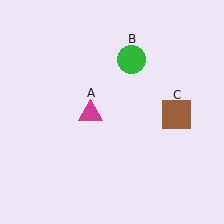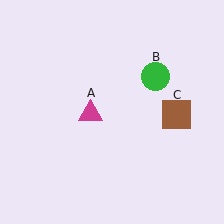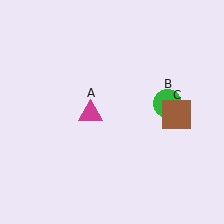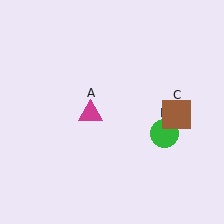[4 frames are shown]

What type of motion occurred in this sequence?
The green circle (object B) rotated clockwise around the center of the scene.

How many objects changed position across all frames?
1 object changed position: green circle (object B).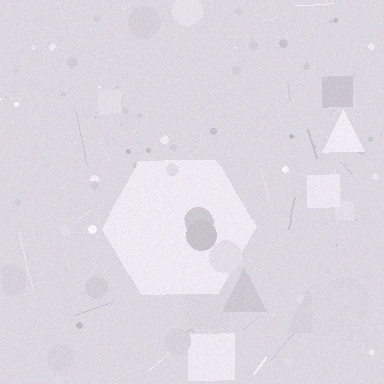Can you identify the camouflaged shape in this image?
The camouflaged shape is a hexagon.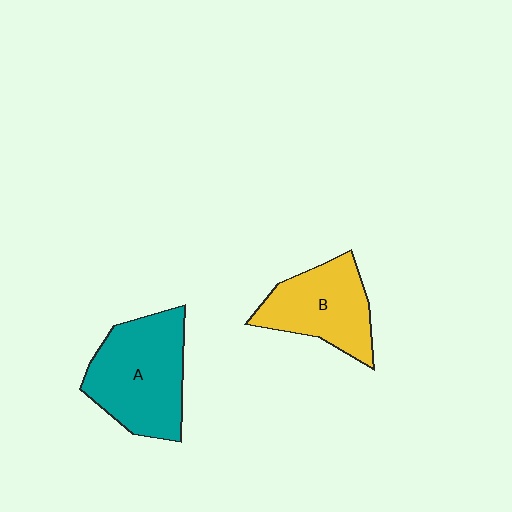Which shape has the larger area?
Shape A (teal).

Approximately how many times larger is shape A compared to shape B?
Approximately 1.3 times.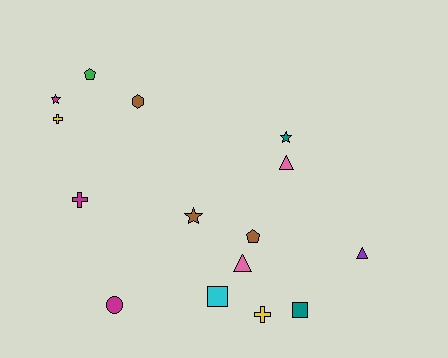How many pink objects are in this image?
There are 2 pink objects.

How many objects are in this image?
There are 15 objects.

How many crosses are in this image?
There are 3 crosses.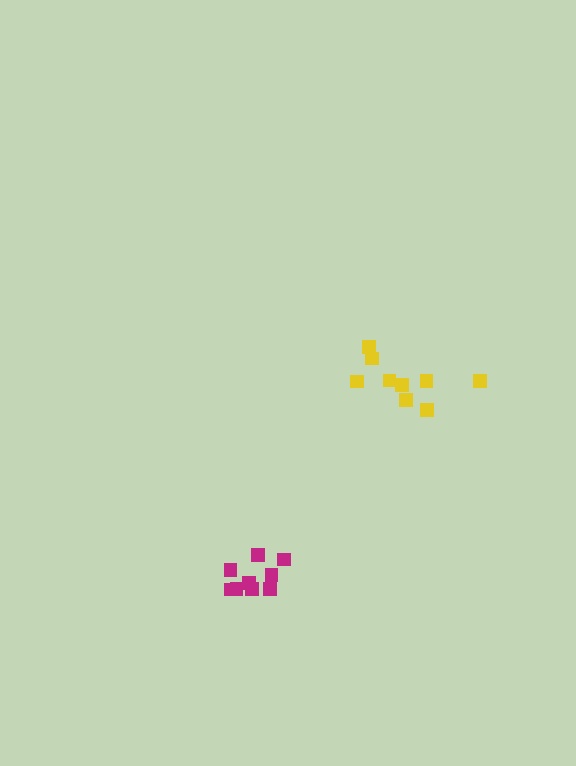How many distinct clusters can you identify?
There are 2 distinct clusters.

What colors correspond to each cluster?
The clusters are colored: yellow, magenta.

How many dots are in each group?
Group 1: 9 dots, Group 2: 9 dots (18 total).